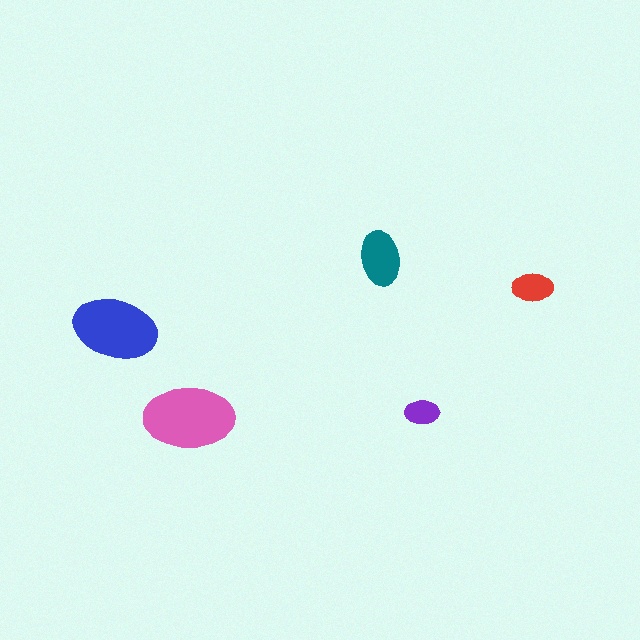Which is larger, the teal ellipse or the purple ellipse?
The teal one.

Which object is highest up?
The teal ellipse is topmost.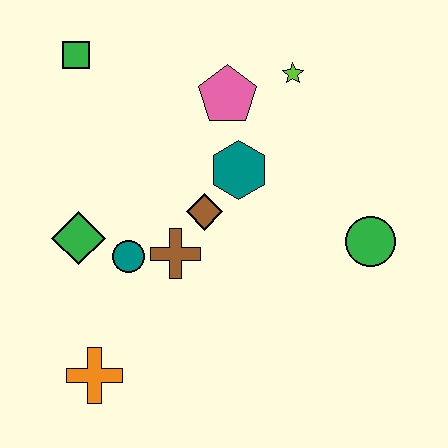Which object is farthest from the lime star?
The orange cross is farthest from the lime star.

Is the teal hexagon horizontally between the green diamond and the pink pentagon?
No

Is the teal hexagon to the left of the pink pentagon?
No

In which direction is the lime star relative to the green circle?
The lime star is above the green circle.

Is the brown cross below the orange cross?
No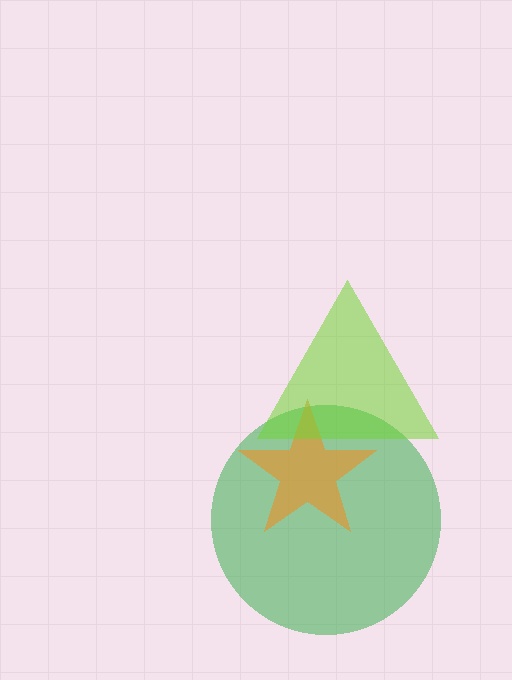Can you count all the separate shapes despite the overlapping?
Yes, there are 3 separate shapes.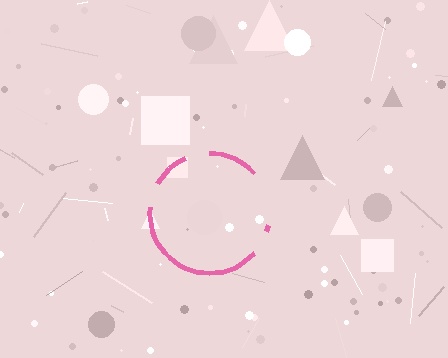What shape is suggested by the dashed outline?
The dashed outline suggests a circle.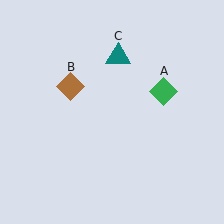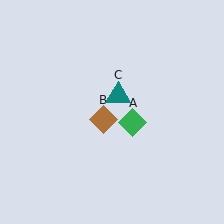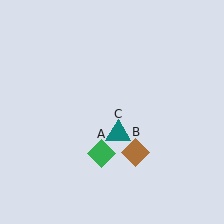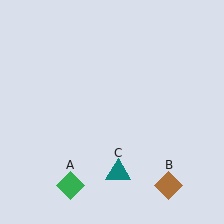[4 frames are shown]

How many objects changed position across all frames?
3 objects changed position: green diamond (object A), brown diamond (object B), teal triangle (object C).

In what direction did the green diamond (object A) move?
The green diamond (object A) moved down and to the left.